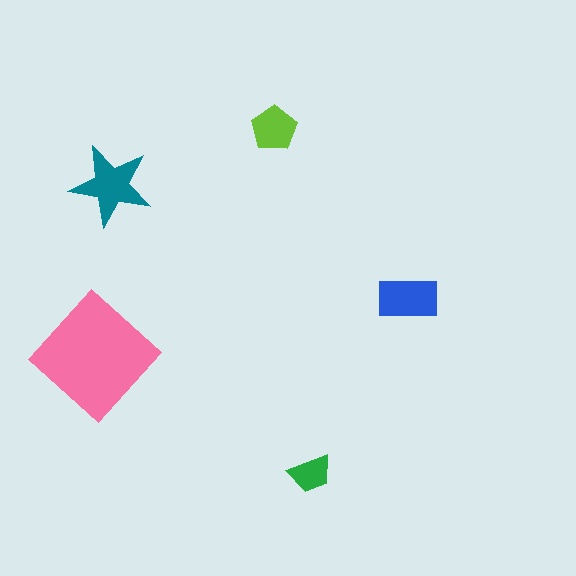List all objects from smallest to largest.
The green trapezoid, the lime pentagon, the blue rectangle, the teal star, the pink diamond.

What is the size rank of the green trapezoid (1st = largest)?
5th.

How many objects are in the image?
There are 5 objects in the image.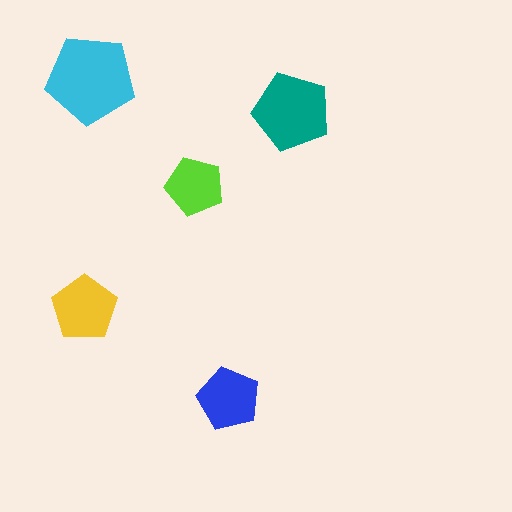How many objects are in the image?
There are 5 objects in the image.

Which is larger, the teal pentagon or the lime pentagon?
The teal one.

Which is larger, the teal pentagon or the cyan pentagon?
The cyan one.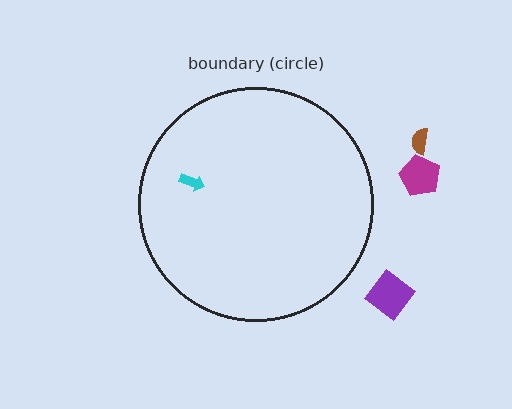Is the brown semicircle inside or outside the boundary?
Outside.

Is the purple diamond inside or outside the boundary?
Outside.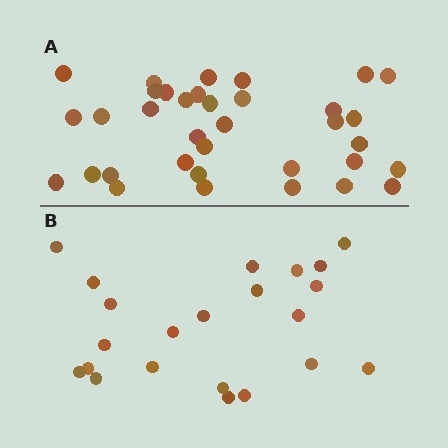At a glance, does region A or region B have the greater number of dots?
Region A (the top region) has more dots.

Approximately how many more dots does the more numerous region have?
Region A has approximately 15 more dots than region B.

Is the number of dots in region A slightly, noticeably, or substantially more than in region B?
Region A has substantially more. The ratio is roughly 1.6 to 1.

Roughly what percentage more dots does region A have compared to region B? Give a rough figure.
About 60% more.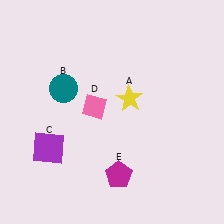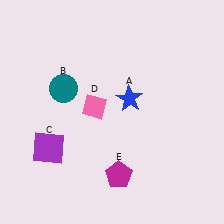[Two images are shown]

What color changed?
The star (A) changed from yellow in Image 1 to blue in Image 2.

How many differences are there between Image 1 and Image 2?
There is 1 difference between the two images.